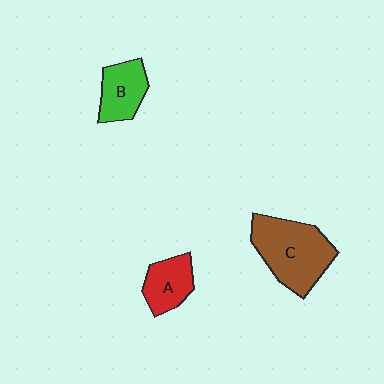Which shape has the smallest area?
Shape A (red).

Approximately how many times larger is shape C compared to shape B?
Approximately 1.8 times.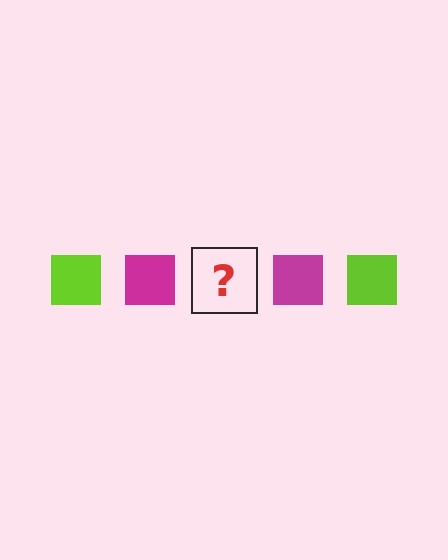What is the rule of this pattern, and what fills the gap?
The rule is that the pattern cycles through lime, magenta squares. The gap should be filled with a lime square.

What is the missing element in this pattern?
The missing element is a lime square.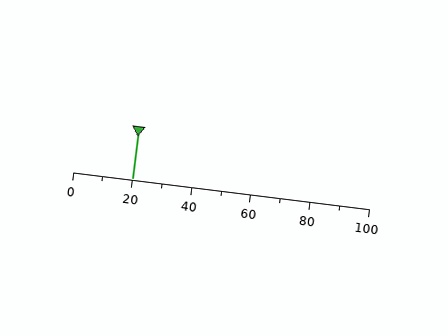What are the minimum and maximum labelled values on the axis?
The axis runs from 0 to 100.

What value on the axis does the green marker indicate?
The marker indicates approximately 20.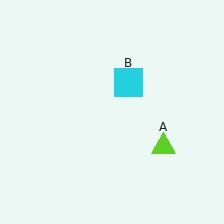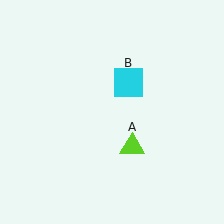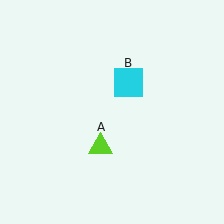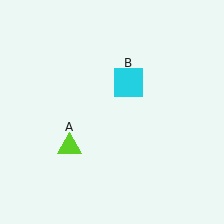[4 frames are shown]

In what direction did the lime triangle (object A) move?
The lime triangle (object A) moved left.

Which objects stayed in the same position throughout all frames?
Cyan square (object B) remained stationary.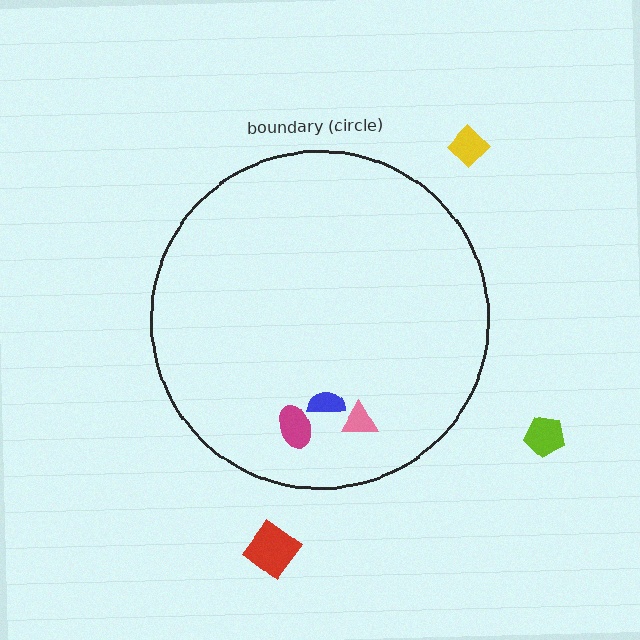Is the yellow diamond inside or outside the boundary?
Outside.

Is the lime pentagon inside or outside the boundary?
Outside.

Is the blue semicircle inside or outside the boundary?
Inside.